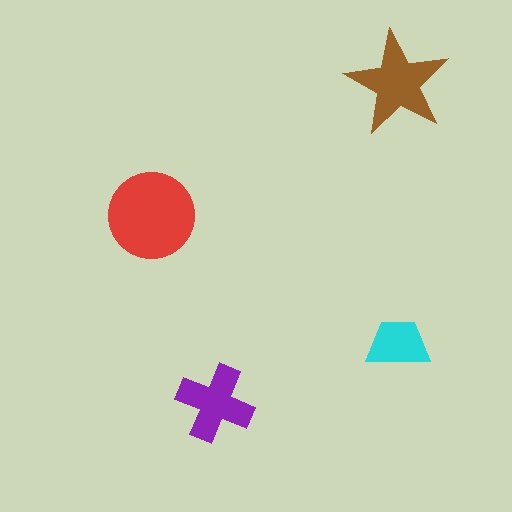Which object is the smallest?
The cyan trapezoid.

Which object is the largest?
The red circle.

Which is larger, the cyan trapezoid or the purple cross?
The purple cross.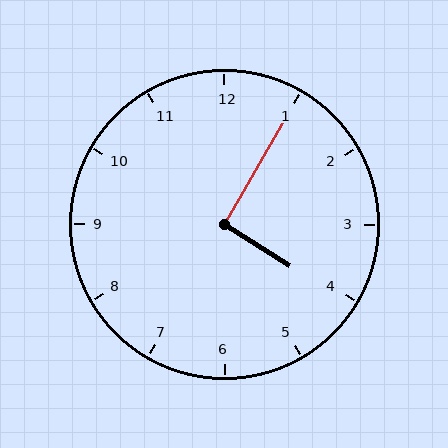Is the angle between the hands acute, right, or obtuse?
It is right.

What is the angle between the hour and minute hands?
Approximately 92 degrees.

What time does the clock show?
4:05.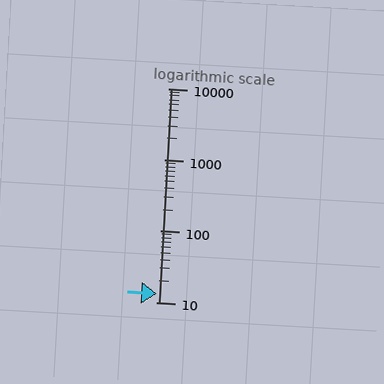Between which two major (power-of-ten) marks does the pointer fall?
The pointer is between 10 and 100.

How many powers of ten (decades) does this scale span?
The scale spans 3 decades, from 10 to 10000.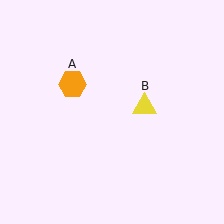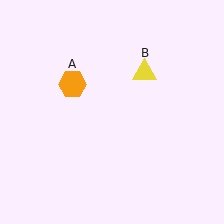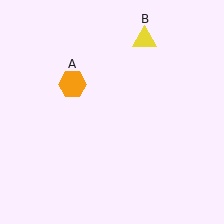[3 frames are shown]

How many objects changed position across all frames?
1 object changed position: yellow triangle (object B).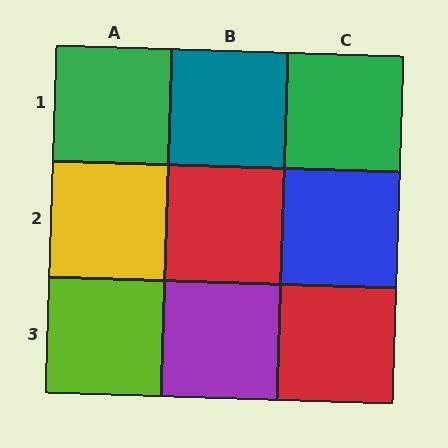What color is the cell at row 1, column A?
Green.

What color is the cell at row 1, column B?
Teal.